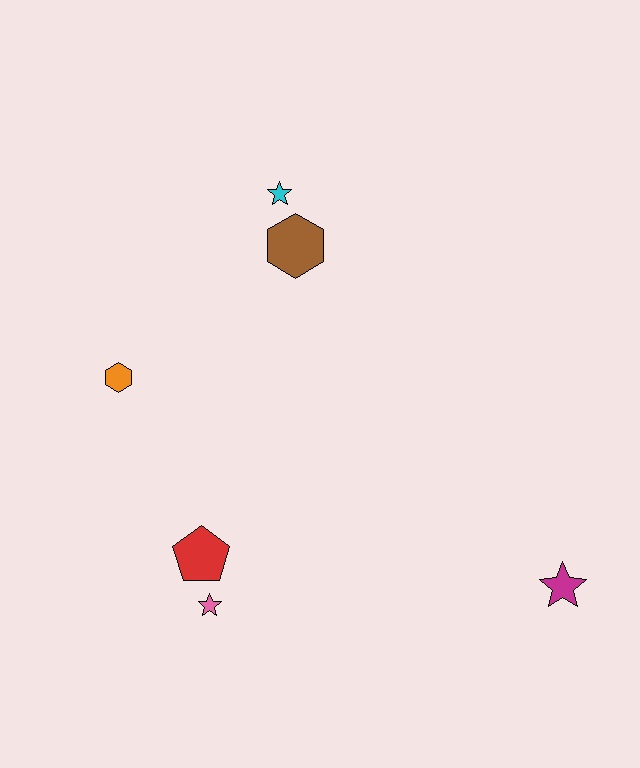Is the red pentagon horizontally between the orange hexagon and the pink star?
Yes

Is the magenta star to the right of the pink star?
Yes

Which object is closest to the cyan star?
The brown hexagon is closest to the cyan star.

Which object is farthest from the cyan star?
The magenta star is farthest from the cyan star.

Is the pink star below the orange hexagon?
Yes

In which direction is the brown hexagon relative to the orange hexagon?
The brown hexagon is to the right of the orange hexagon.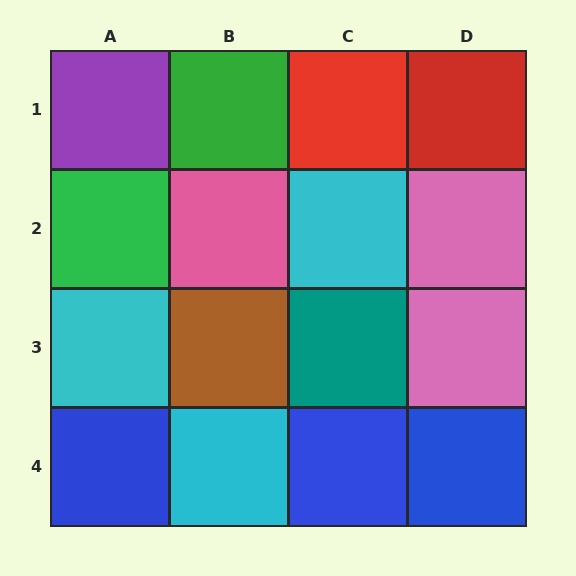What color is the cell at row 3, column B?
Brown.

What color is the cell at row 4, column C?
Blue.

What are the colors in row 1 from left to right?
Purple, green, red, red.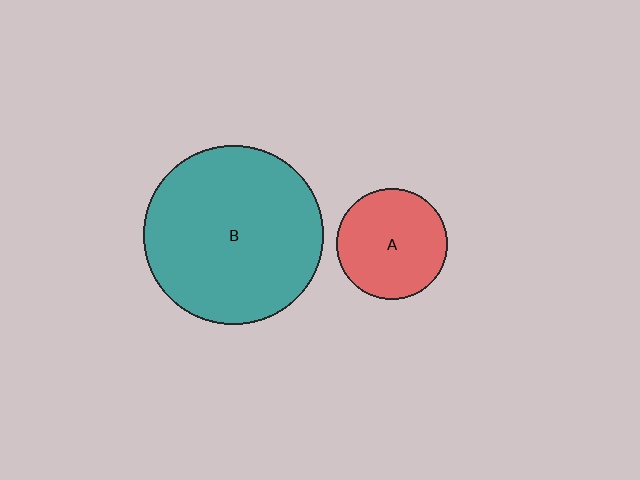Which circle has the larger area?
Circle B (teal).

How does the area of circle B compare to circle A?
Approximately 2.6 times.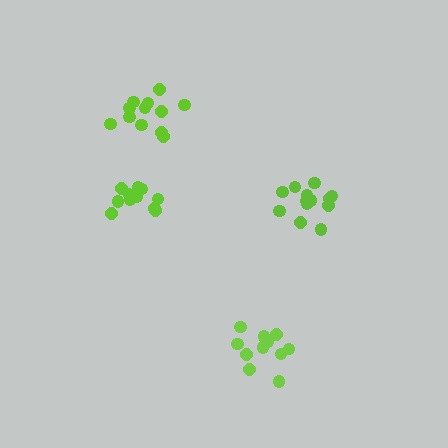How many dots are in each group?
Group 1: 11 dots, Group 2: 11 dots, Group 3: 13 dots, Group 4: 12 dots (47 total).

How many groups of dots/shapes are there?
There are 4 groups.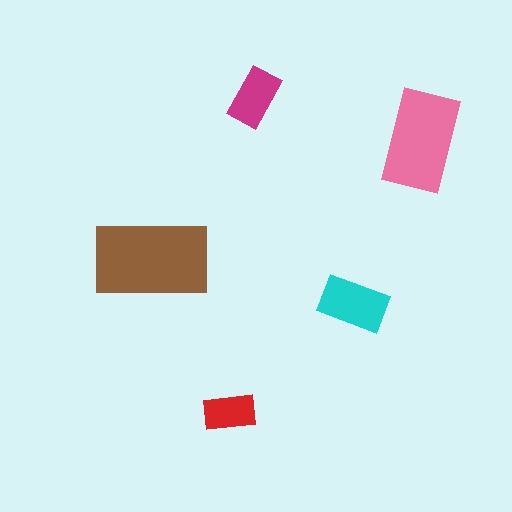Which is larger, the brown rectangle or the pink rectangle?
The brown one.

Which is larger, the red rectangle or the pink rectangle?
The pink one.